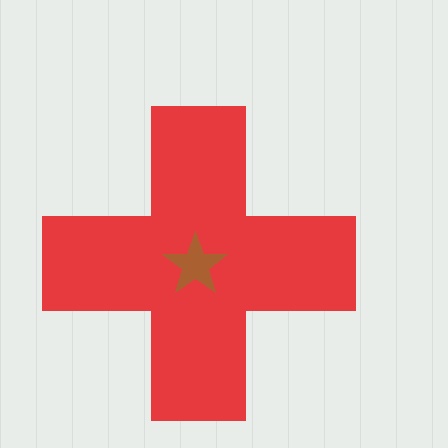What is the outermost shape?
The red cross.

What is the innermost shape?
The brown star.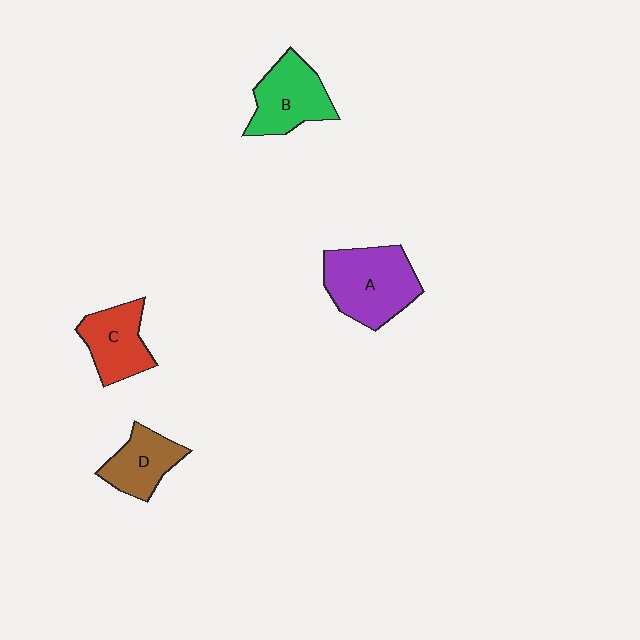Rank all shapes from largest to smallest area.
From largest to smallest: A (purple), B (green), C (red), D (brown).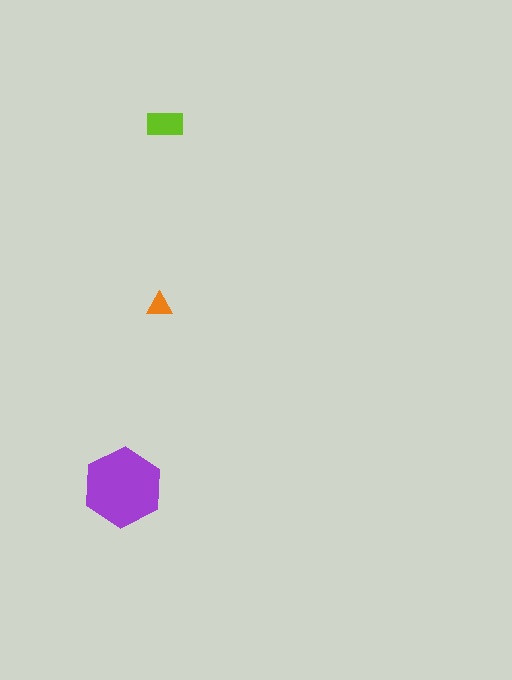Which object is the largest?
The purple hexagon.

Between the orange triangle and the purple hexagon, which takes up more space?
The purple hexagon.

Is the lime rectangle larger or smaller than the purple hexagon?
Smaller.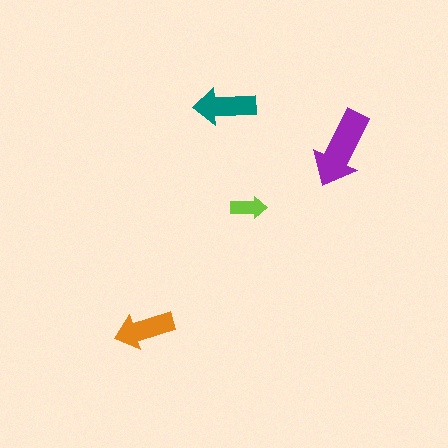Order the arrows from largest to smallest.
the purple one, the teal one, the orange one, the lime one.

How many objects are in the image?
There are 4 objects in the image.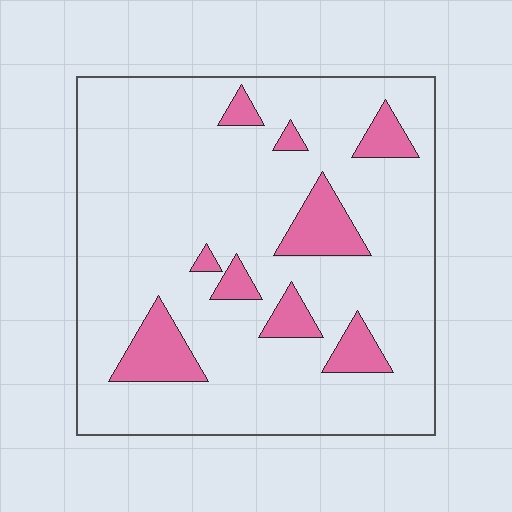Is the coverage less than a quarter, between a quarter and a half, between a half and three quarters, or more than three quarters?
Less than a quarter.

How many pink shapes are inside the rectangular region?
9.